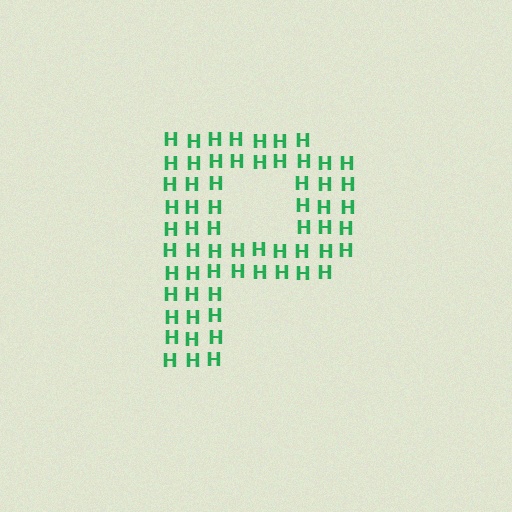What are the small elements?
The small elements are letter H's.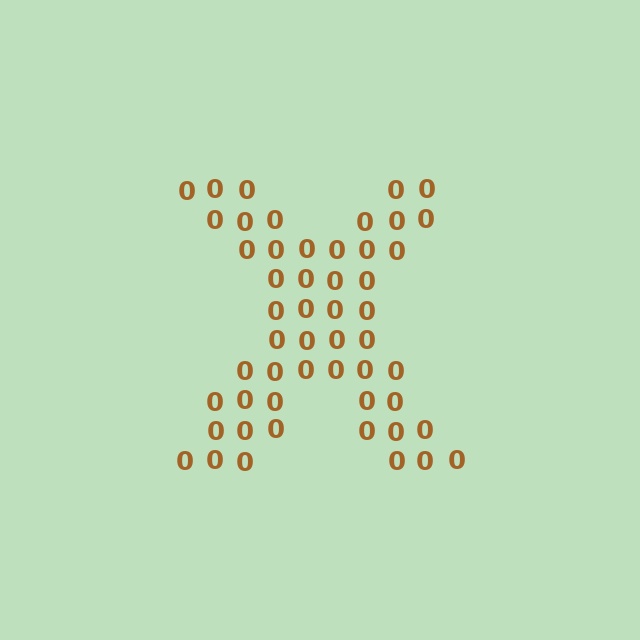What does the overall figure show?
The overall figure shows the letter X.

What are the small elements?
The small elements are digit 0's.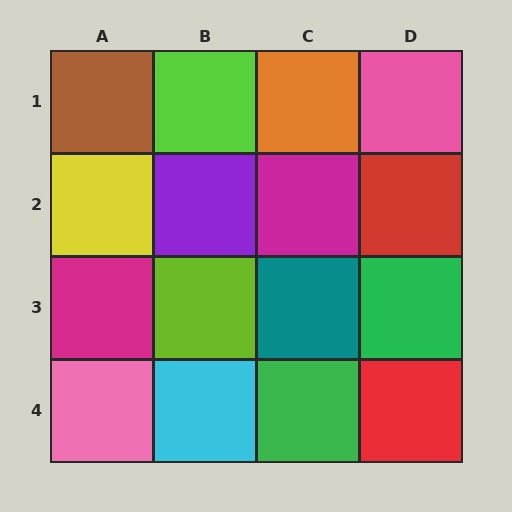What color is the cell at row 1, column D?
Pink.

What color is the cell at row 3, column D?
Green.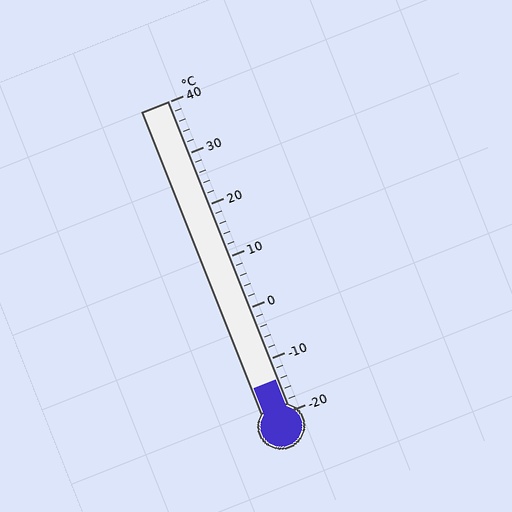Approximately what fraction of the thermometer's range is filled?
The thermometer is filled to approximately 10% of its range.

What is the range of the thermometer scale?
The thermometer scale ranges from -20°C to 40°C.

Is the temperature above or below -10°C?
The temperature is below -10°C.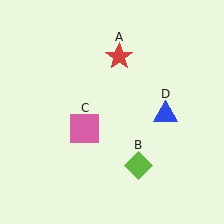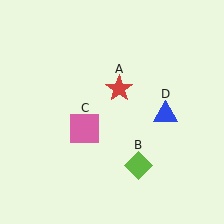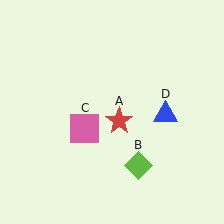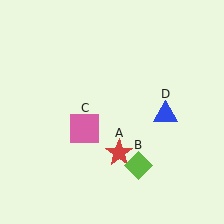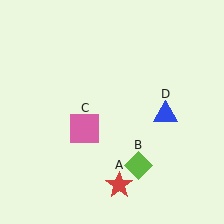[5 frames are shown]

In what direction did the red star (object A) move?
The red star (object A) moved down.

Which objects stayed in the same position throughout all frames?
Lime diamond (object B) and pink square (object C) and blue triangle (object D) remained stationary.